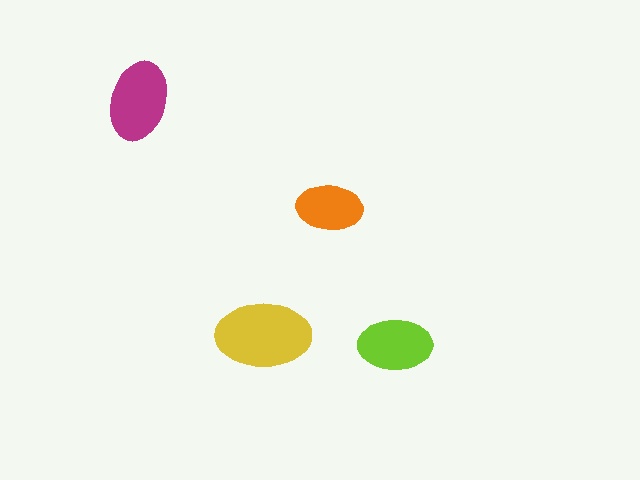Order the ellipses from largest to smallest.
the yellow one, the magenta one, the lime one, the orange one.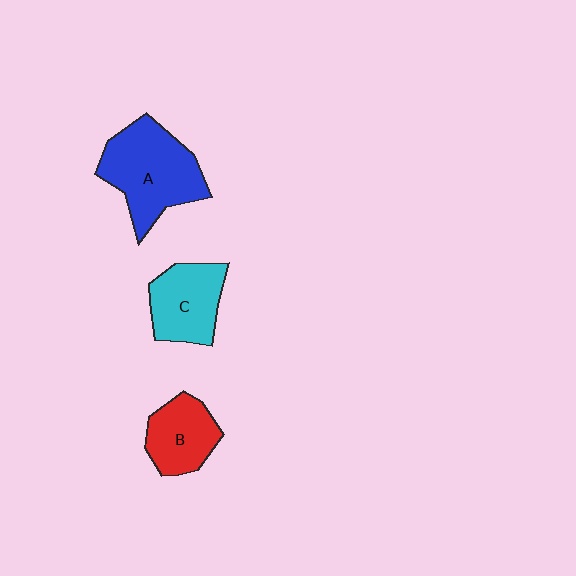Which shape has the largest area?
Shape A (blue).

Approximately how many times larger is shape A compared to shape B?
Approximately 1.7 times.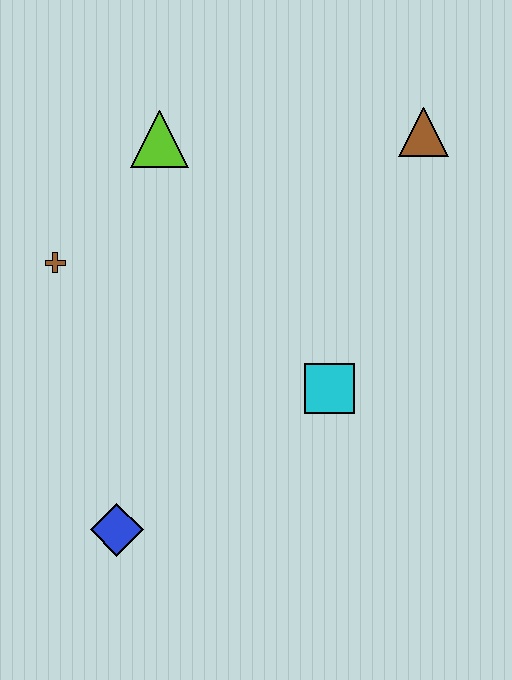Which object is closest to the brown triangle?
The lime triangle is closest to the brown triangle.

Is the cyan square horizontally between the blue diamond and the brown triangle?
Yes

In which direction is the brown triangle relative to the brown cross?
The brown triangle is to the right of the brown cross.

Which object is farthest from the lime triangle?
The blue diamond is farthest from the lime triangle.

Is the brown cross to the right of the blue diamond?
No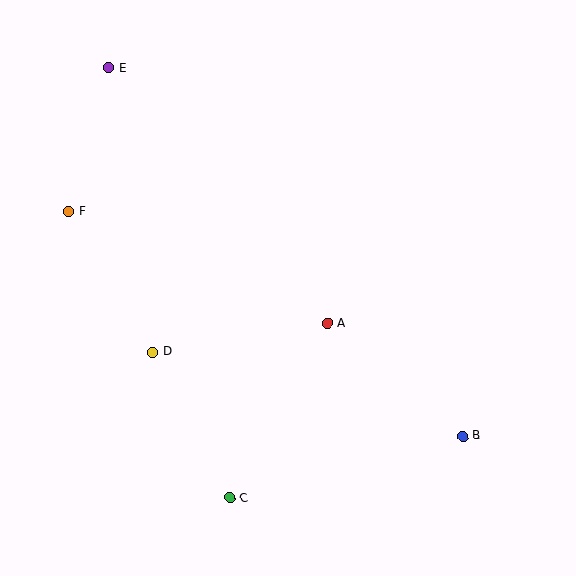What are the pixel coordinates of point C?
Point C is at (229, 498).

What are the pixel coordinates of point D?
Point D is at (153, 352).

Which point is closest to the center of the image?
Point A at (328, 323) is closest to the center.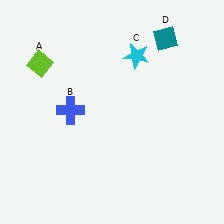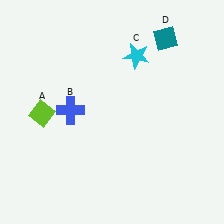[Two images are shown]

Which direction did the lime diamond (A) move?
The lime diamond (A) moved down.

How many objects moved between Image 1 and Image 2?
1 object moved between the two images.